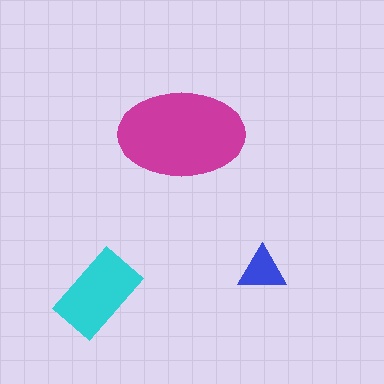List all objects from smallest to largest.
The blue triangle, the cyan rectangle, the magenta ellipse.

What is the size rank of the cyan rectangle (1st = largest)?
2nd.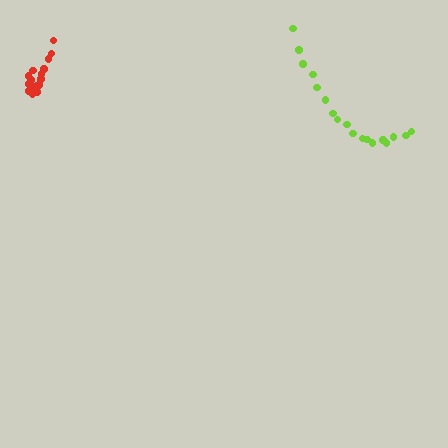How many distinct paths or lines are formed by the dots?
There are 2 distinct paths.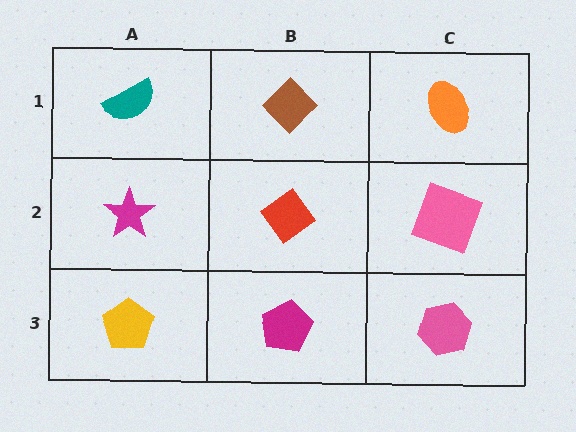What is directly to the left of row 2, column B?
A magenta star.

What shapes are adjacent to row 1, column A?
A magenta star (row 2, column A), a brown diamond (row 1, column B).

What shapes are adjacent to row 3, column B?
A red diamond (row 2, column B), a yellow pentagon (row 3, column A), a pink hexagon (row 3, column C).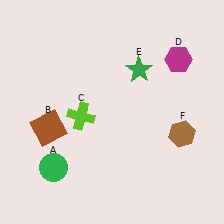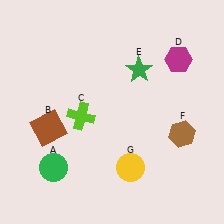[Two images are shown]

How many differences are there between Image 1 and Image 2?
There is 1 difference between the two images.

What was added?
A yellow circle (G) was added in Image 2.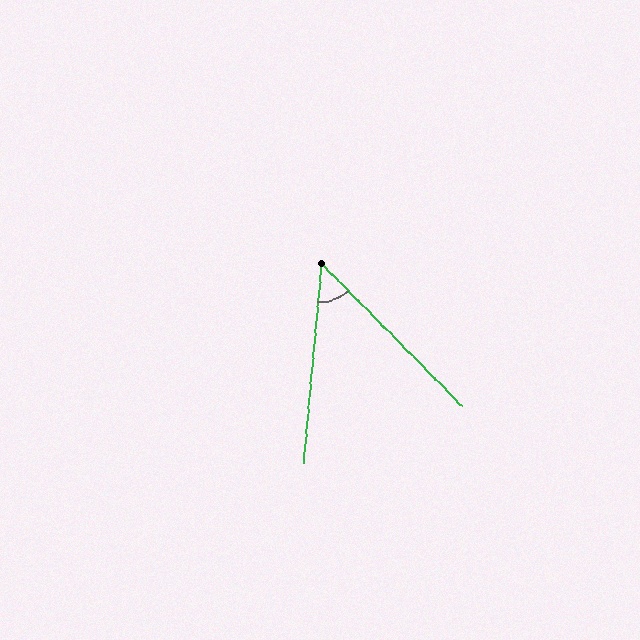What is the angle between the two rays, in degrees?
Approximately 50 degrees.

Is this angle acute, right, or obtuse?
It is acute.